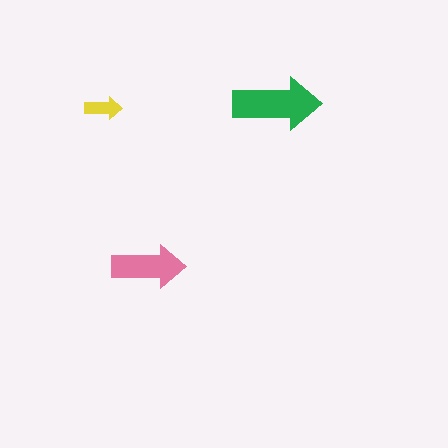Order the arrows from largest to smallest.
the green one, the pink one, the yellow one.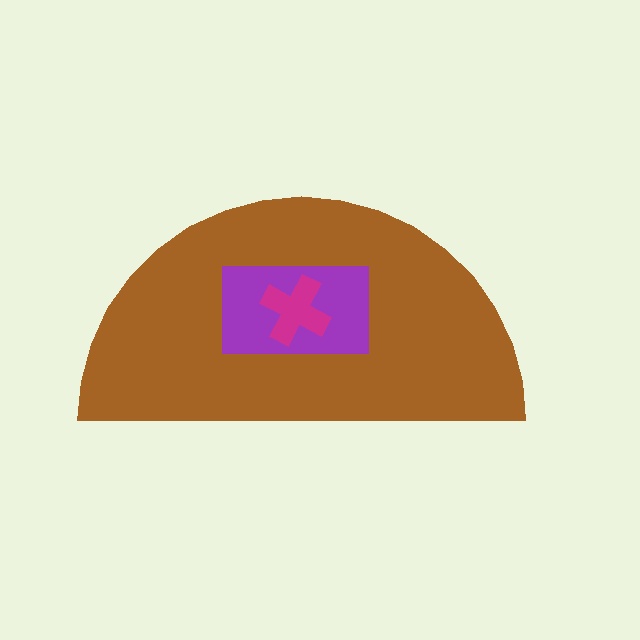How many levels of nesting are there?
3.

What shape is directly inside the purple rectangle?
The magenta cross.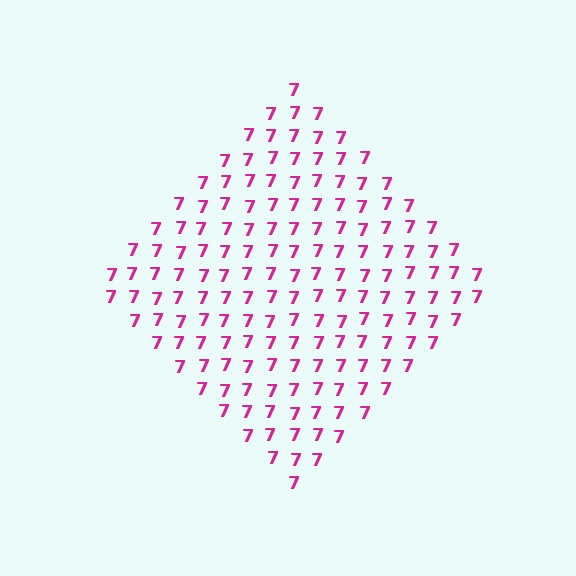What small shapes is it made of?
It is made of small digit 7's.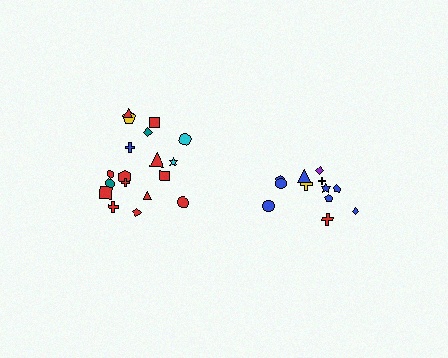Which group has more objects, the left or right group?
The left group.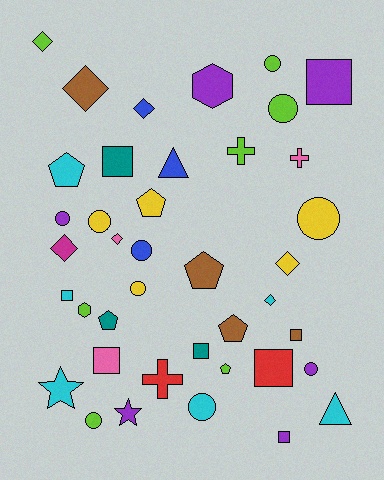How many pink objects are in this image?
There are 3 pink objects.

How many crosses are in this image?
There are 3 crosses.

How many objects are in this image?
There are 40 objects.